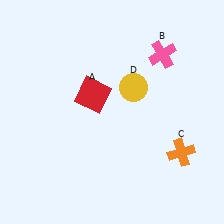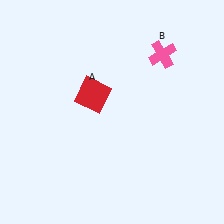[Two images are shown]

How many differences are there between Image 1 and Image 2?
There are 2 differences between the two images.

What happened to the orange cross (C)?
The orange cross (C) was removed in Image 2. It was in the bottom-right area of Image 1.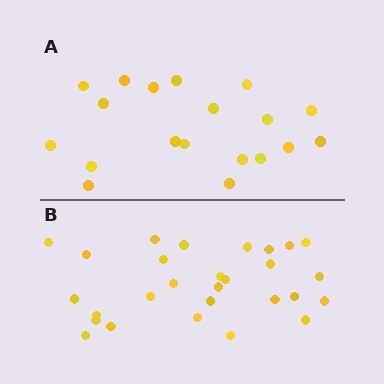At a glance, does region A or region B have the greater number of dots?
Region B (the bottom region) has more dots.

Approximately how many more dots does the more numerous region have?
Region B has roughly 8 or so more dots than region A.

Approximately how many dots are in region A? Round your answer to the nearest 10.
About 20 dots. (The exact count is 19, which rounds to 20.)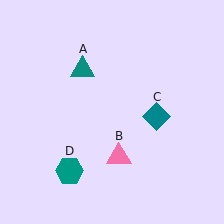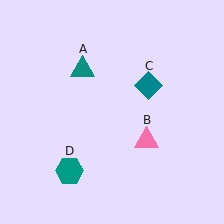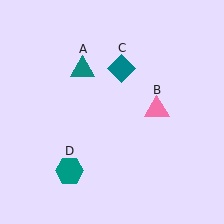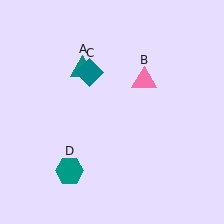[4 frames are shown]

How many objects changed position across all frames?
2 objects changed position: pink triangle (object B), teal diamond (object C).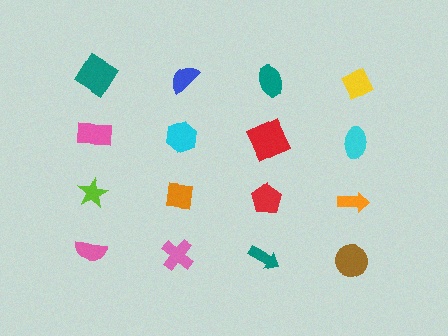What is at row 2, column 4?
A cyan ellipse.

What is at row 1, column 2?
A blue semicircle.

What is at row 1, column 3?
A teal ellipse.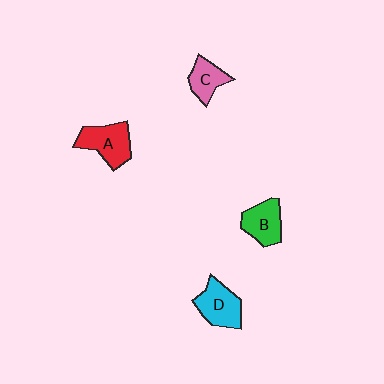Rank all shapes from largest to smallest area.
From largest to smallest: A (red), D (cyan), B (green), C (pink).